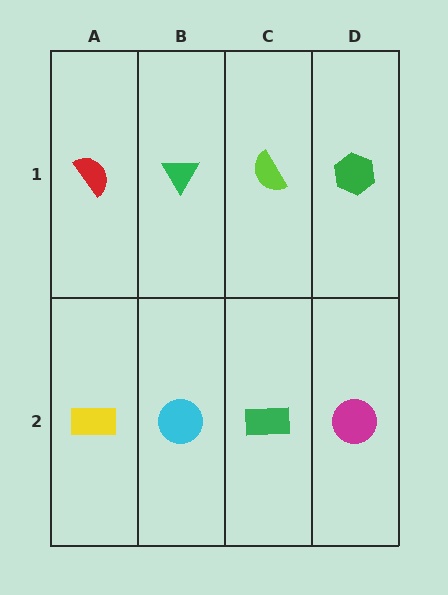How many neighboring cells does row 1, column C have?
3.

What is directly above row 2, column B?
A green triangle.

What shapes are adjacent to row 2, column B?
A green triangle (row 1, column B), a yellow rectangle (row 2, column A), a green rectangle (row 2, column C).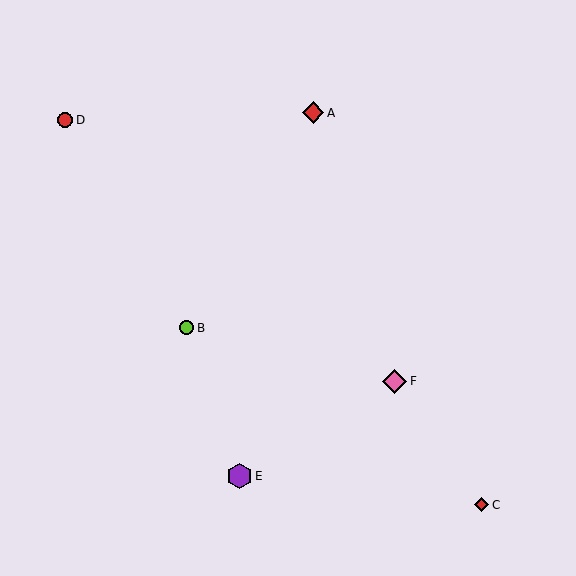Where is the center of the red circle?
The center of the red circle is at (65, 120).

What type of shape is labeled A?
Shape A is a red diamond.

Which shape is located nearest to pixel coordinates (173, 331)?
The lime circle (labeled B) at (187, 328) is nearest to that location.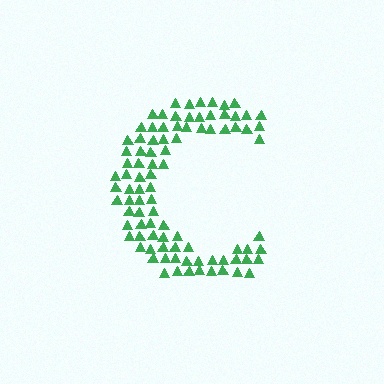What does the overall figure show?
The overall figure shows the letter C.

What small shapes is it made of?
It is made of small triangles.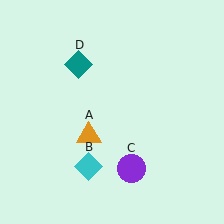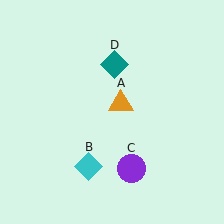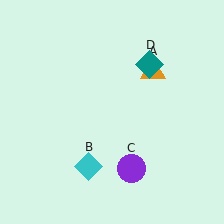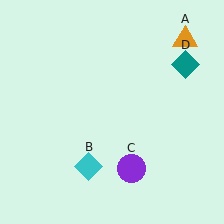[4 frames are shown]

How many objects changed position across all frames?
2 objects changed position: orange triangle (object A), teal diamond (object D).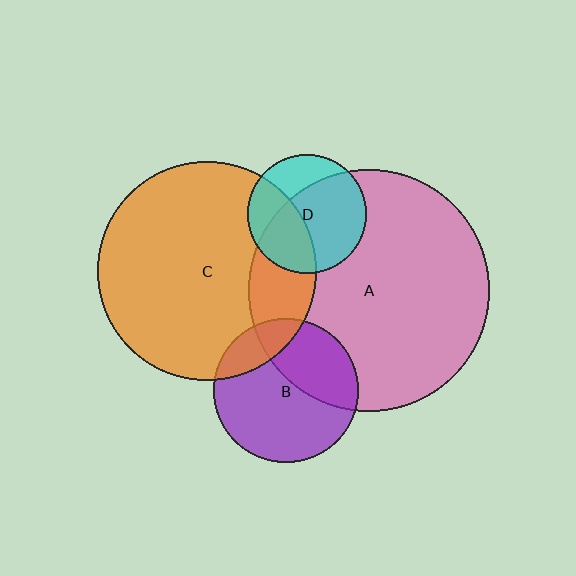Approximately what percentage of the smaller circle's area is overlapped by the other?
Approximately 40%.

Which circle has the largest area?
Circle A (pink).